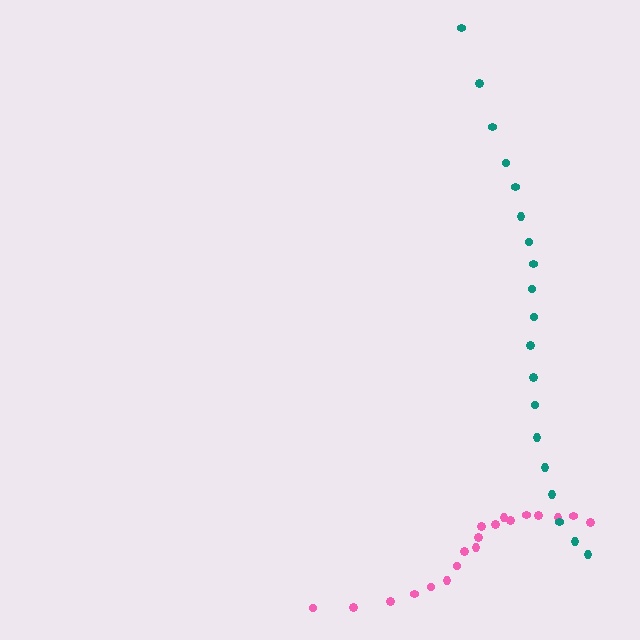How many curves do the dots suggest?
There are 2 distinct paths.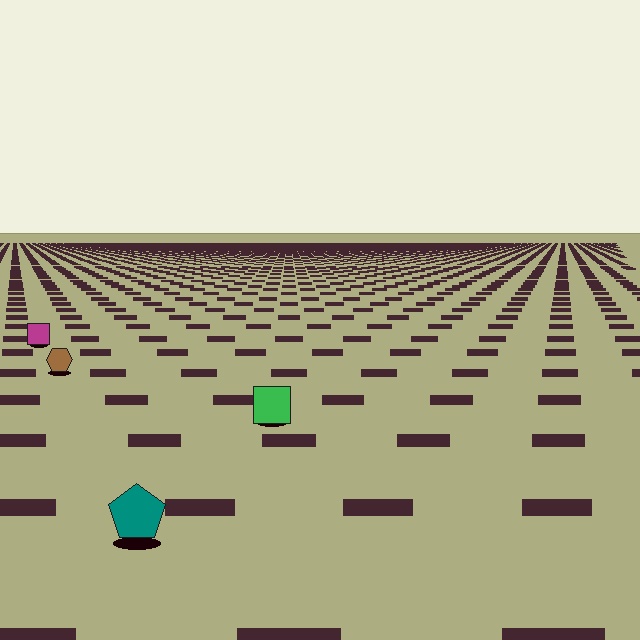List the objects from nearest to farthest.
From nearest to farthest: the teal pentagon, the green square, the brown hexagon, the magenta square.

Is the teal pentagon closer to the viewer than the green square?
Yes. The teal pentagon is closer — you can tell from the texture gradient: the ground texture is coarser near it.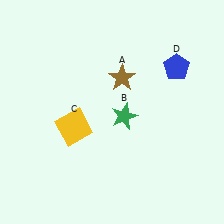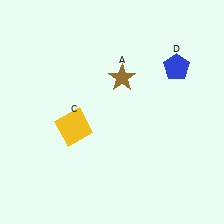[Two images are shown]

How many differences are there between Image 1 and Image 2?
There is 1 difference between the two images.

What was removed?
The green star (B) was removed in Image 2.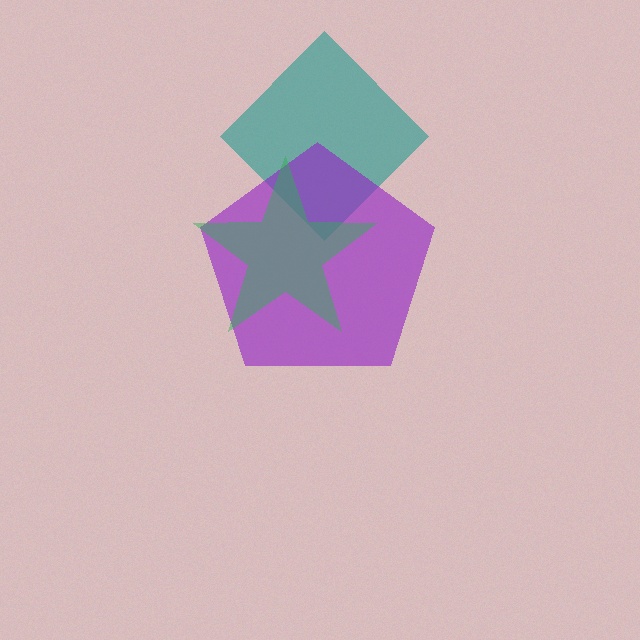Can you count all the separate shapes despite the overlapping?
Yes, there are 3 separate shapes.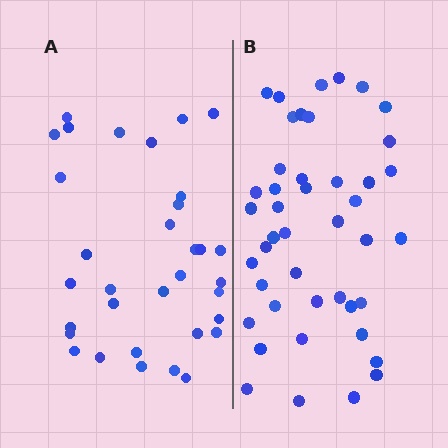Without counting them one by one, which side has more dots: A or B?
Region B (the right region) has more dots.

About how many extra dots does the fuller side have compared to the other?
Region B has roughly 12 or so more dots than region A.